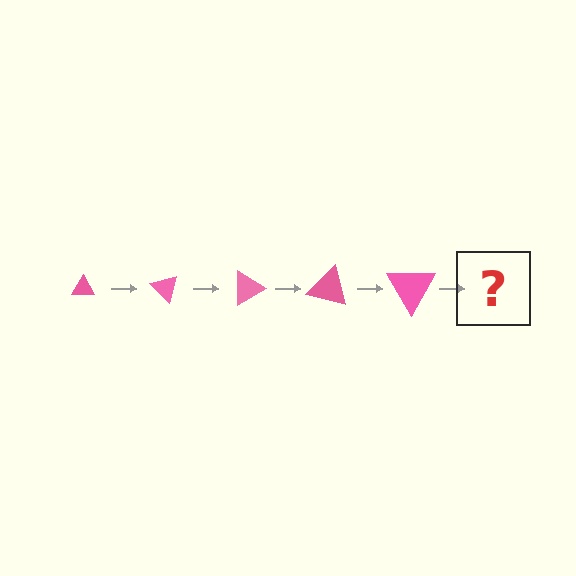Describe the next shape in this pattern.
It should be a triangle, larger than the previous one and rotated 225 degrees from the start.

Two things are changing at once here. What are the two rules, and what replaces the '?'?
The two rules are that the triangle grows larger each step and it rotates 45 degrees each step. The '?' should be a triangle, larger than the previous one and rotated 225 degrees from the start.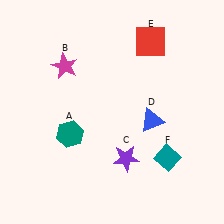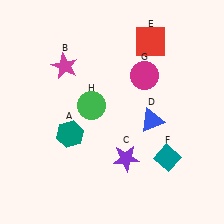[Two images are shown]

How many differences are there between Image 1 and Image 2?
There are 2 differences between the two images.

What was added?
A magenta circle (G), a green circle (H) were added in Image 2.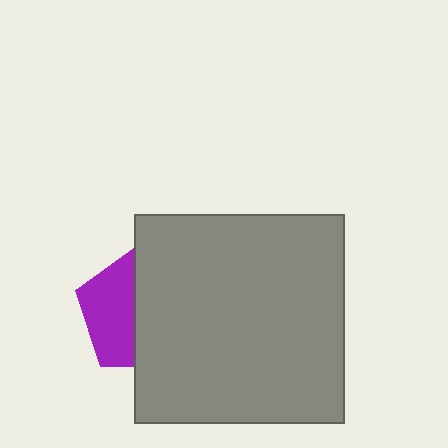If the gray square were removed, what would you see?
You would see the complete purple pentagon.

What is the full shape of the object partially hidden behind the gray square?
The partially hidden object is a purple pentagon.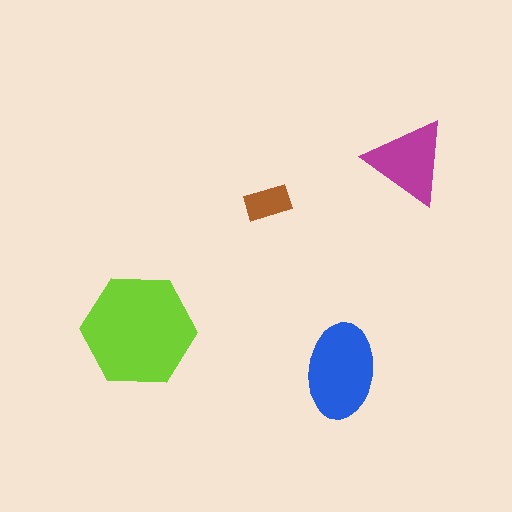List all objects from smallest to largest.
The brown rectangle, the magenta triangle, the blue ellipse, the lime hexagon.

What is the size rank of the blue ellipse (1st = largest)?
2nd.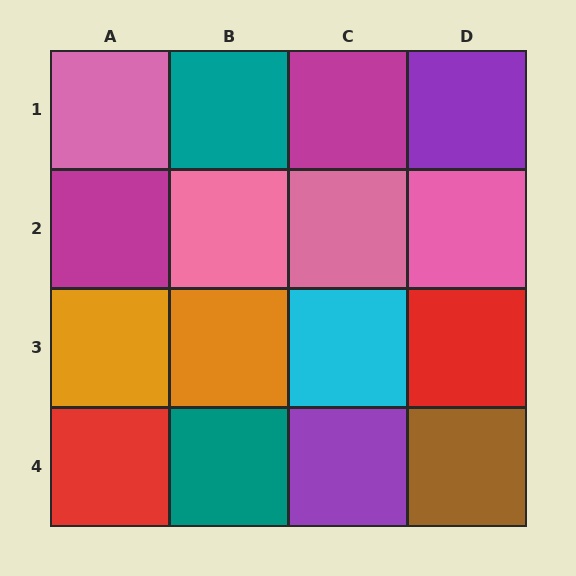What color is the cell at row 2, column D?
Pink.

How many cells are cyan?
1 cell is cyan.